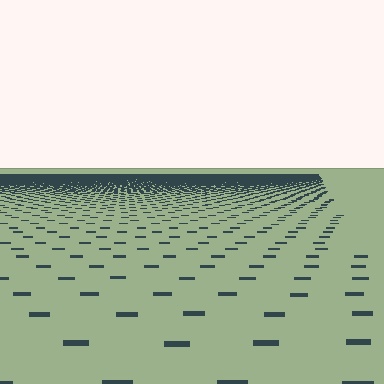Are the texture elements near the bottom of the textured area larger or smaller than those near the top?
Larger. Near the bottom, elements are closer to the viewer and appear at a bigger on-screen size.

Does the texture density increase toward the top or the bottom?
Density increases toward the top.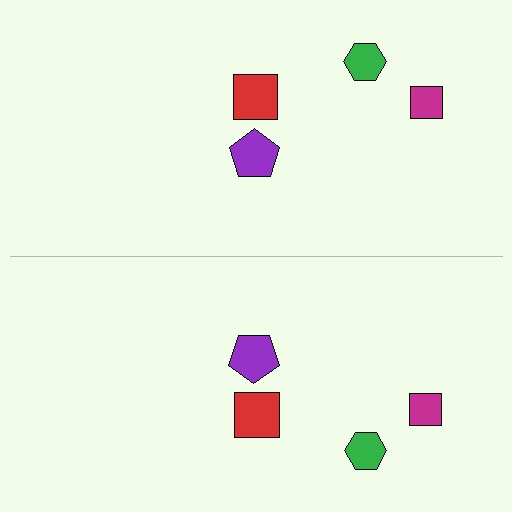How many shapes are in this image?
There are 8 shapes in this image.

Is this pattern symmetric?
Yes, this pattern has bilateral (reflection) symmetry.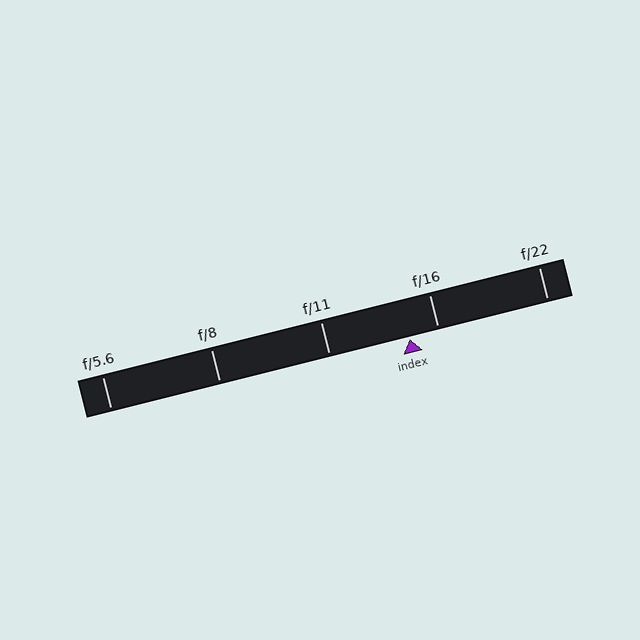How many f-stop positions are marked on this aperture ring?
There are 5 f-stop positions marked.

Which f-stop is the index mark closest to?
The index mark is closest to f/16.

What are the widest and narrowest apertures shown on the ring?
The widest aperture shown is f/5.6 and the narrowest is f/22.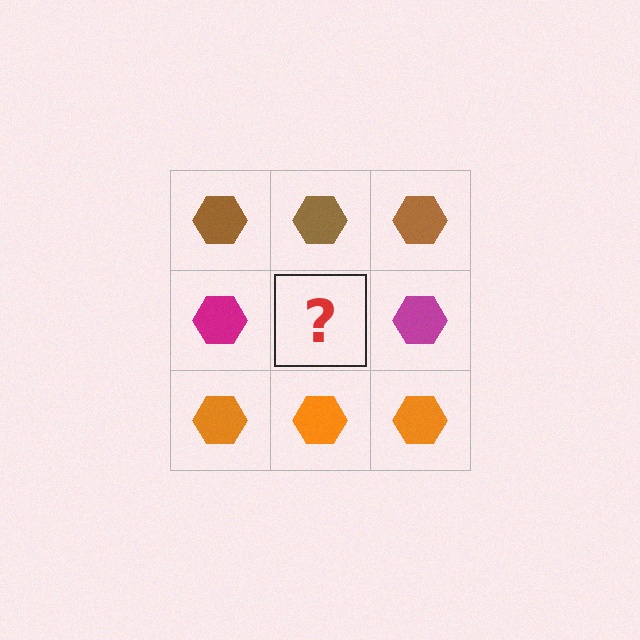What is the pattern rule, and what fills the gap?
The rule is that each row has a consistent color. The gap should be filled with a magenta hexagon.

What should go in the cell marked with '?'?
The missing cell should contain a magenta hexagon.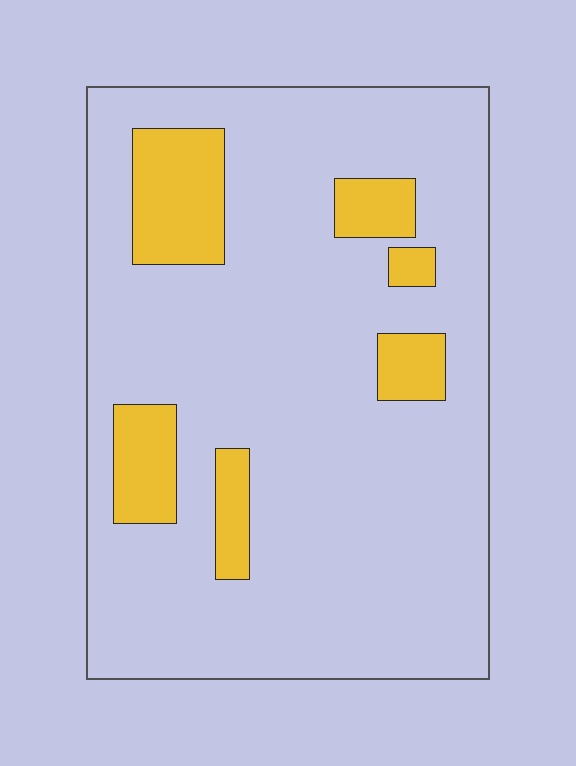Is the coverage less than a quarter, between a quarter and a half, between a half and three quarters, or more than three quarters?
Less than a quarter.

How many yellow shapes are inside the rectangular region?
6.